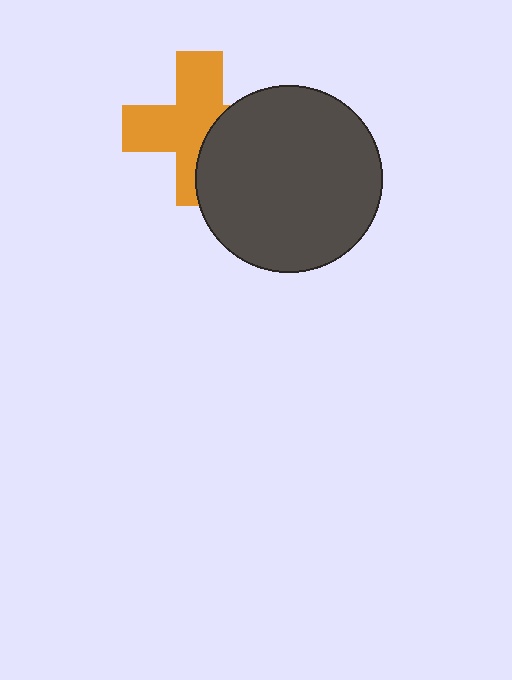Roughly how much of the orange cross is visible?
About half of it is visible (roughly 64%).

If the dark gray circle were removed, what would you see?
You would see the complete orange cross.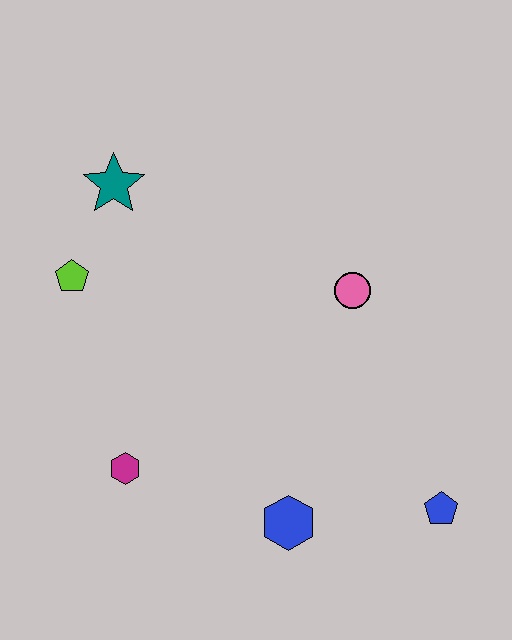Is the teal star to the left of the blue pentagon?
Yes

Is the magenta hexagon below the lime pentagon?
Yes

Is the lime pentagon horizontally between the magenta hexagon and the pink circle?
No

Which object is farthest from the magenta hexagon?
The blue pentagon is farthest from the magenta hexagon.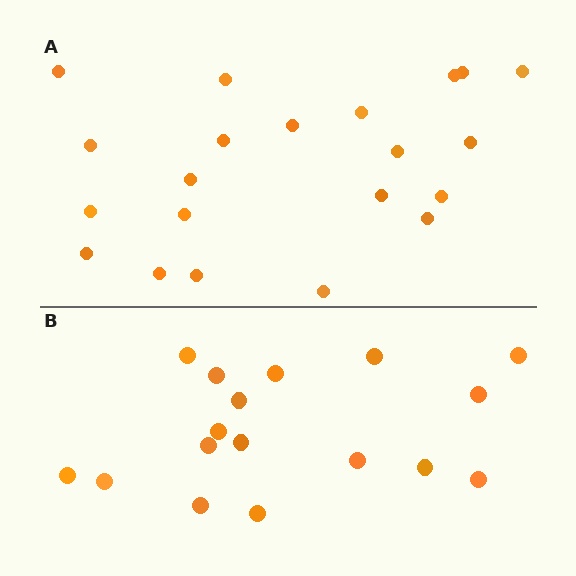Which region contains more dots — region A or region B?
Region A (the top region) has more dots.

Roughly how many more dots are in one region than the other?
Region A has about 4 more dots than region B.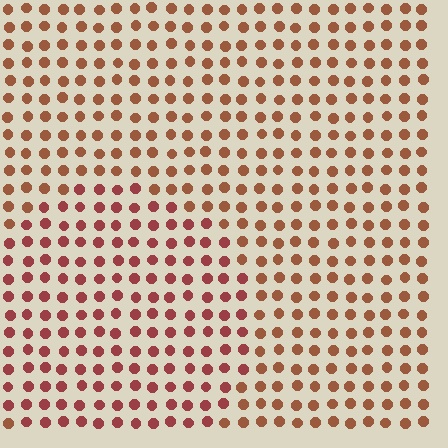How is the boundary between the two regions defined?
The boundary is defined purely by a slight shift in hue (about 23 degrees). Spacing, size, and orientation are identical on both sides.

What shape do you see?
I see a circle.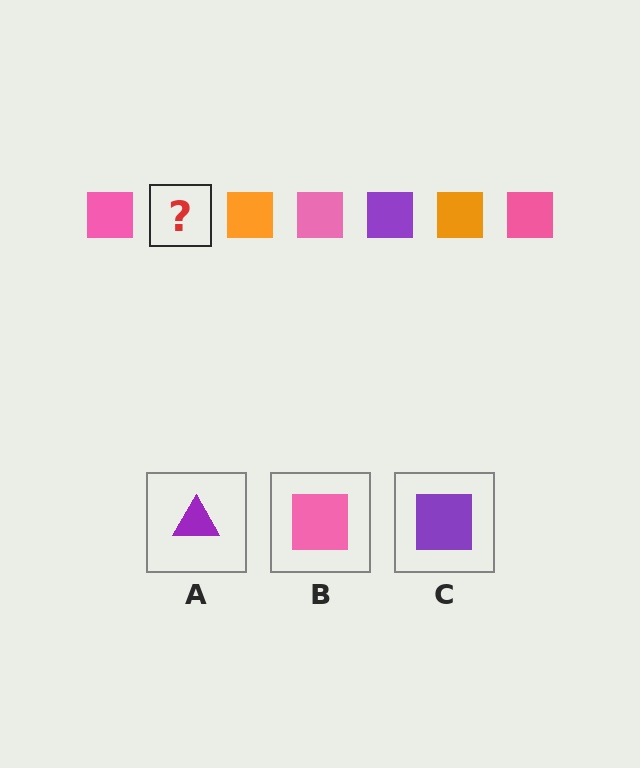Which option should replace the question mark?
Option C.